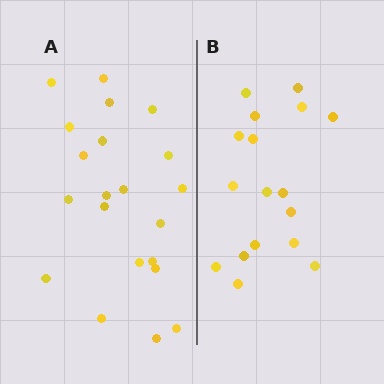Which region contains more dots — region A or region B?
Region A (the left region) has more dots.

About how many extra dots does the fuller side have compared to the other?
Region A has about 4 more dots than region B.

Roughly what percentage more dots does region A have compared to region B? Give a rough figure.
About 25% more.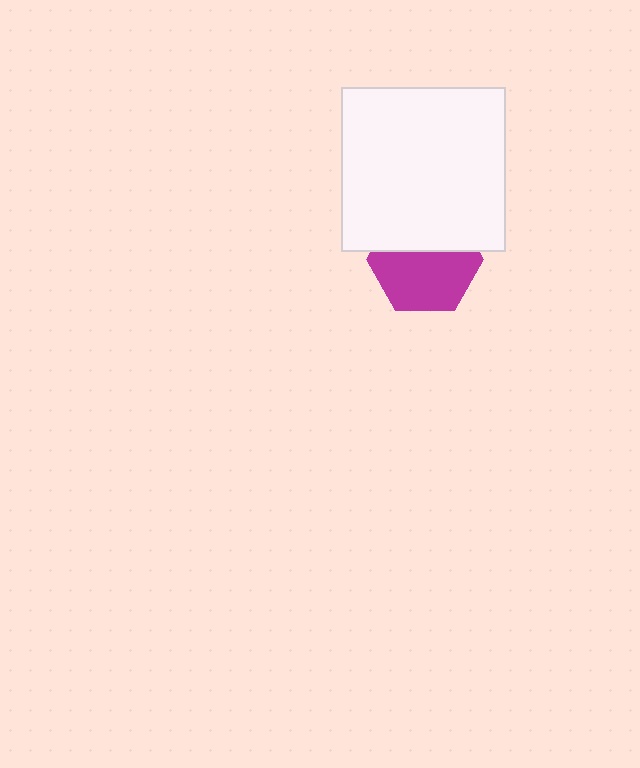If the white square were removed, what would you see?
You would see the complete magenta hexagon.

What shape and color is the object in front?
The object in front is a white square.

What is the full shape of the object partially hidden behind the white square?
The partially hidden object is a magenta hexagon.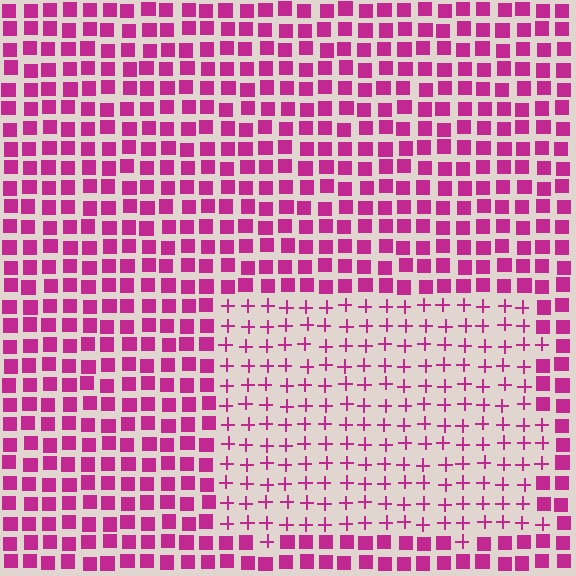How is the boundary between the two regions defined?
The boundary is defined by a change in element shape: plus signs inside vs. squares outside. All elements share the same color and spacing.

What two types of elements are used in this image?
The image uses plus signs inside the rectangle region and squares outside it.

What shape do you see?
I see a rectangle.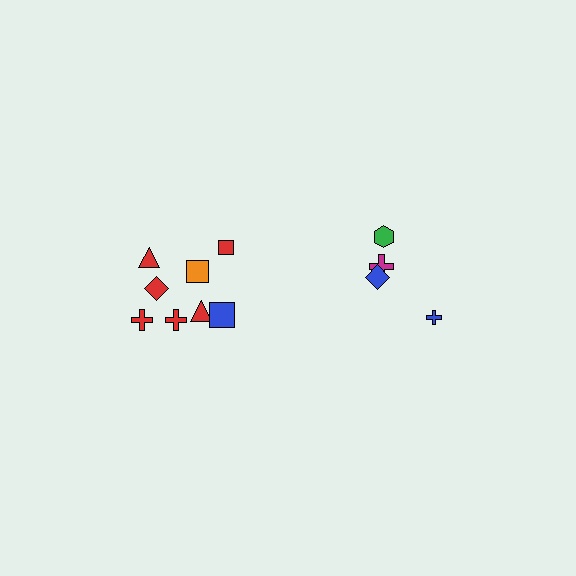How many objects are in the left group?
There are 8 objects.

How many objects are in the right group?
There are 4 objects.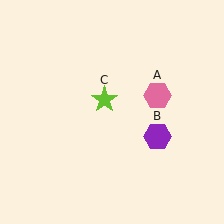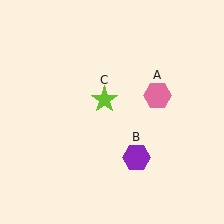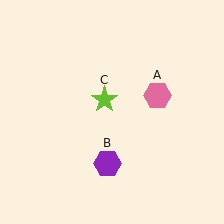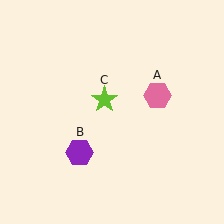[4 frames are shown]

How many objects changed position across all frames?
1 object changed position: purple hexagon (object B).